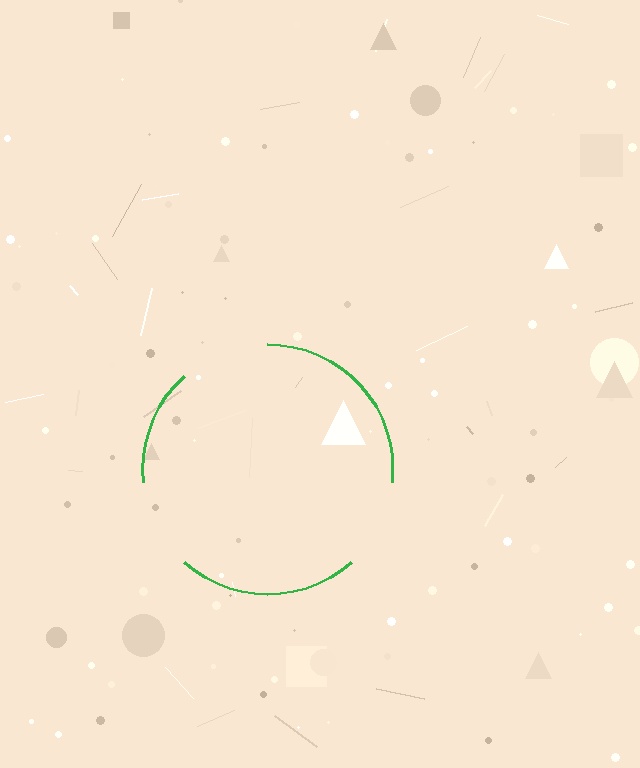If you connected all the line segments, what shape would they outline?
They would outline a circle.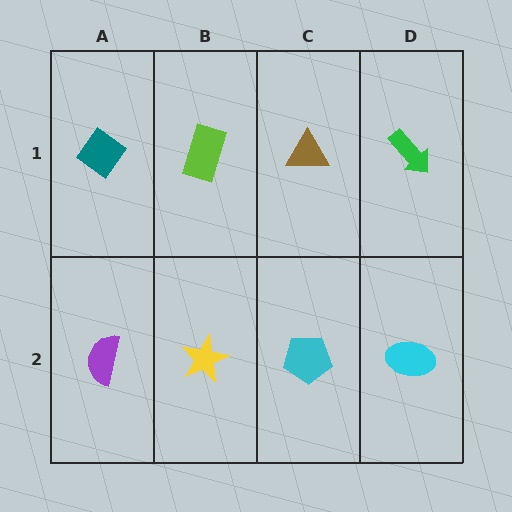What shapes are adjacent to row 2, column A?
A teal diamond (row 1, column A), a yellow star (row 2, column B).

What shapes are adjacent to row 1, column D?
A cyan ellipse (row 2, column D), a brown triangle (row 1, column C).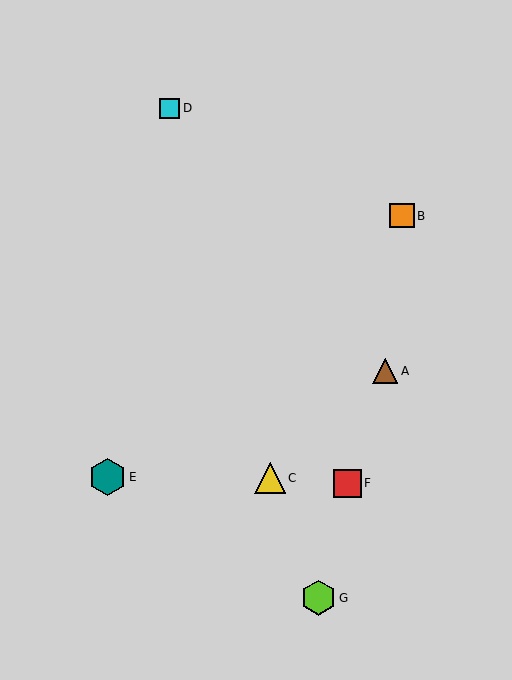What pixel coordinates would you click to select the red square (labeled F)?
Click at (348, 483) to select the red square F.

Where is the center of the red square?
The center of the red square is at (348, 483).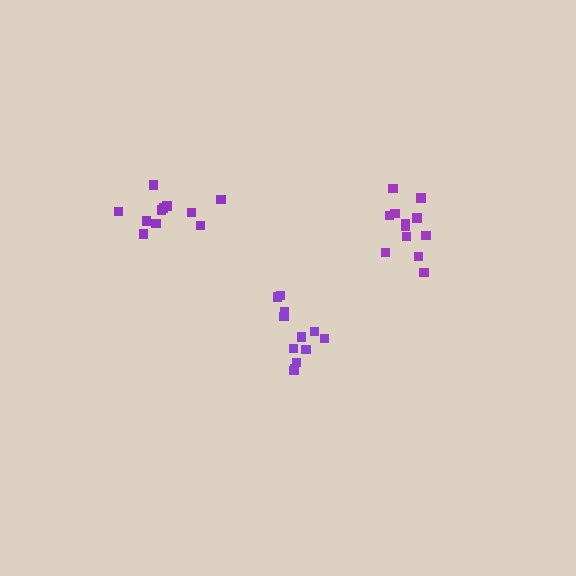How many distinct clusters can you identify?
There are 3 distinct clusters.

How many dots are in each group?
Group 1: 12 dots, Group 2: 12 dots, Group 3: 11 dots (35 total).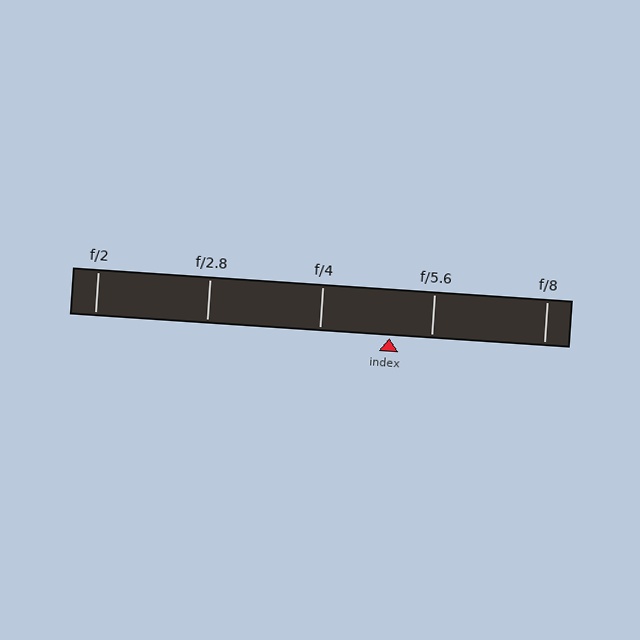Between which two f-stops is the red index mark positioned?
The index mark is between f/4 and f/5.6.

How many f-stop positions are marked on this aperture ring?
There are 5 f-stop positions marked.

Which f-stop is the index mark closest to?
The index mark is closest to f/5.6.